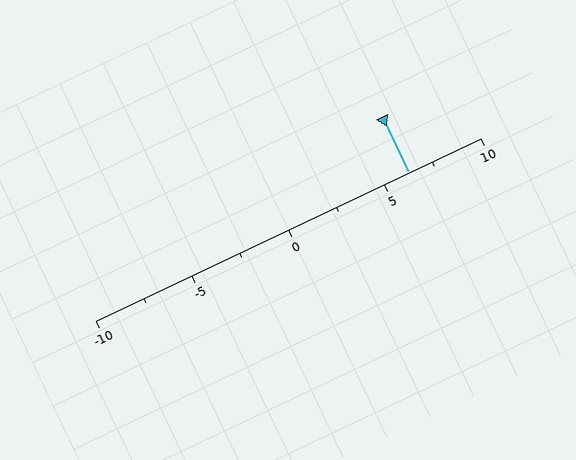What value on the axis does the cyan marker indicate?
The marker indicates approximately 6.2.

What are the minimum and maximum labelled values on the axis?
The axis runs from -10 to 10.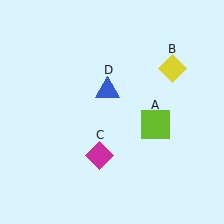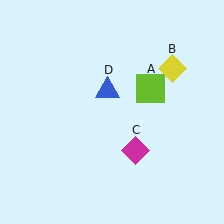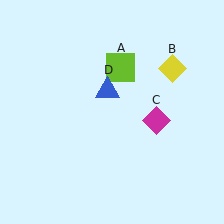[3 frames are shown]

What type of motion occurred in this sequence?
The lime square (object A), magenta diamond (object C) rotated counterclockwise around the center of the scene.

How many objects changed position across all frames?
2 objects changed position: lime square (object A), magenta diamond (object C).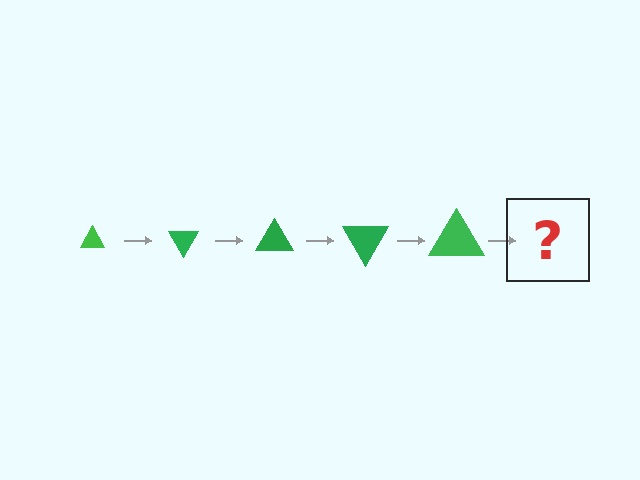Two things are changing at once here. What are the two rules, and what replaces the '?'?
The two rules are that the triangle grows larger each step and it rotates 60 degrees each step. The '?' should be a triangle, larger than the previous one and rotated 300 degrees from the start.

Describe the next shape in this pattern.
It should be a triangle, larger than the previous one and rotated 300 degrees from the start.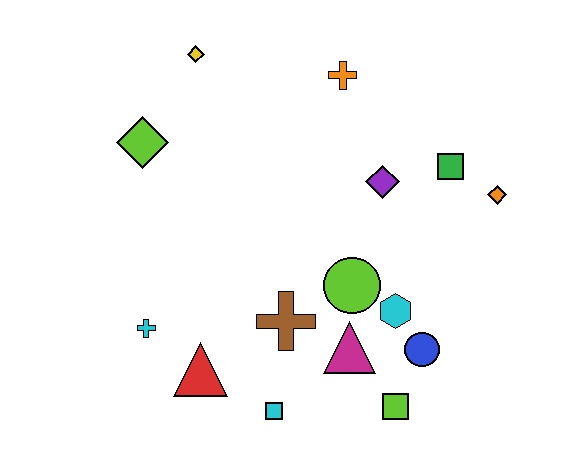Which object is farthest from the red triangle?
The orange diamond is farthest from the red triangle.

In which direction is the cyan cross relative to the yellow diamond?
The cyan cross is below the yellow diamond.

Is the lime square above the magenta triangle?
No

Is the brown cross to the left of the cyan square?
No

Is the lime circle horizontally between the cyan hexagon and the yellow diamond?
Yes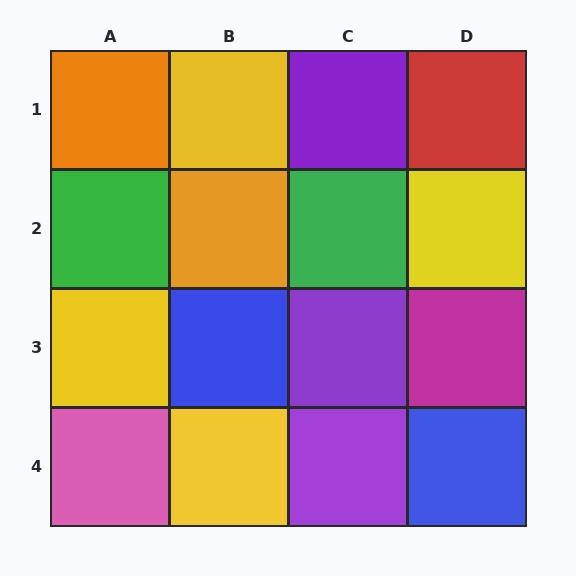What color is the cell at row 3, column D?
Magenta.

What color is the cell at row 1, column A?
Orange.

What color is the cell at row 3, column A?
Yellow.